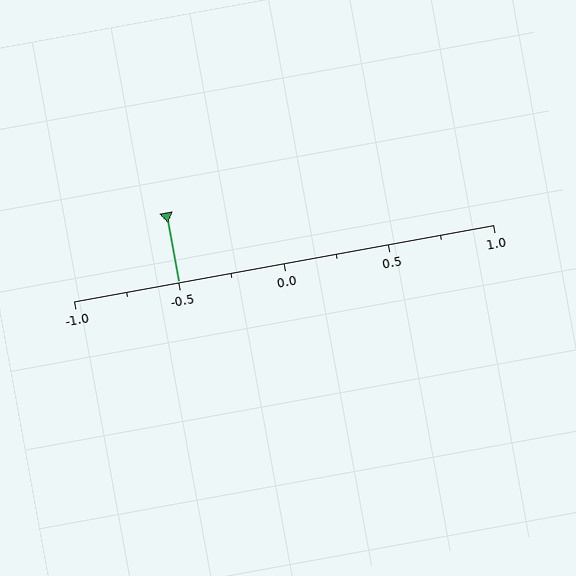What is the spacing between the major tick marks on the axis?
The major ticks are spaced 0.5 apart.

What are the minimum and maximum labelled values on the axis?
The axis runs from -1.0 to 1.0.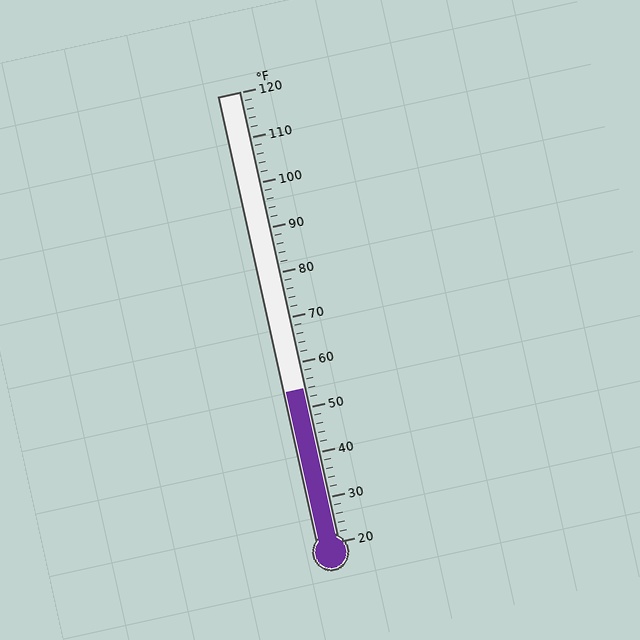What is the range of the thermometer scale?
The thermometer scale ranges from 20°F to 120°F.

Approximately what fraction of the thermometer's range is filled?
The thermometer is filled to approximately 35% of its range.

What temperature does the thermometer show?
The thermometer shows approximately 54°F.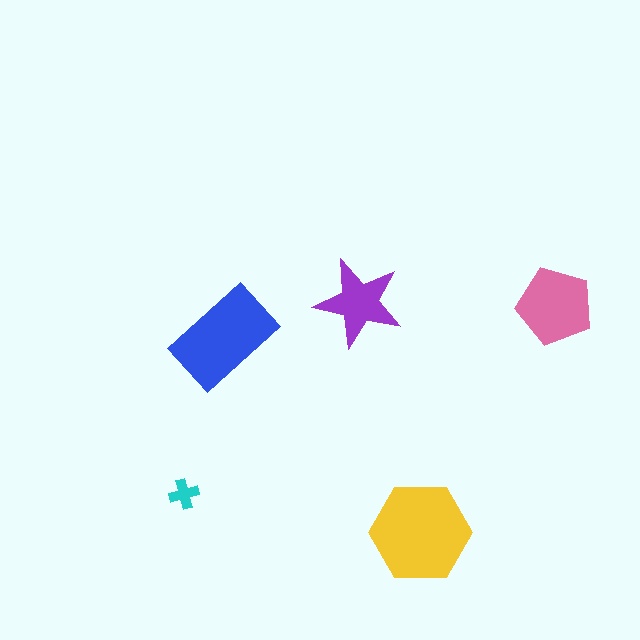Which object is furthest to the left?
The cyan cross is leftmost.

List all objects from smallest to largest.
The cyan cross, the purple star, the pink pentagon, the blue rectangle, the yellow hexagon.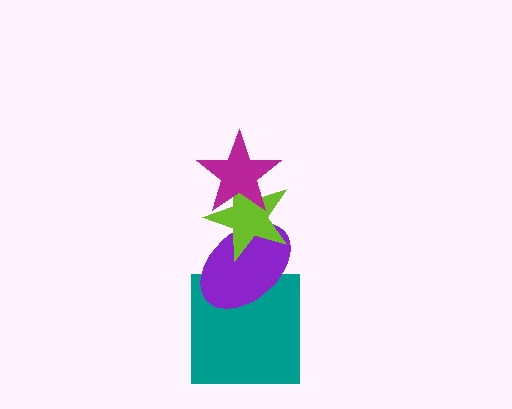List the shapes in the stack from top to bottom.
From top to bottom: the magenta star, the lime star, the purple ellipse, the teal square.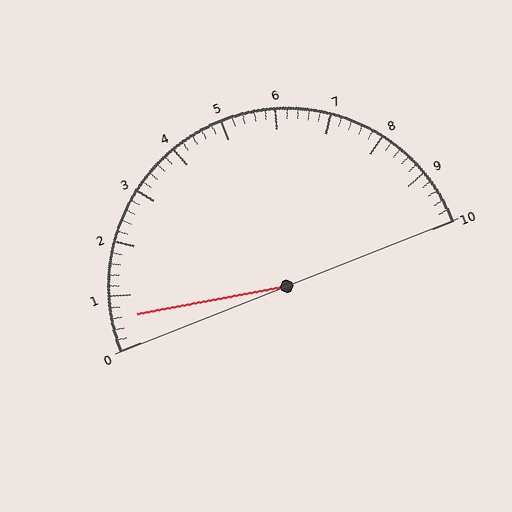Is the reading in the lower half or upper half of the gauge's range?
The reading is in the lower half of the range (0 to 10).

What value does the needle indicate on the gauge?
The needle indicates approximately 0.6.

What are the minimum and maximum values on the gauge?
The gauge ranges from 0 to 10.